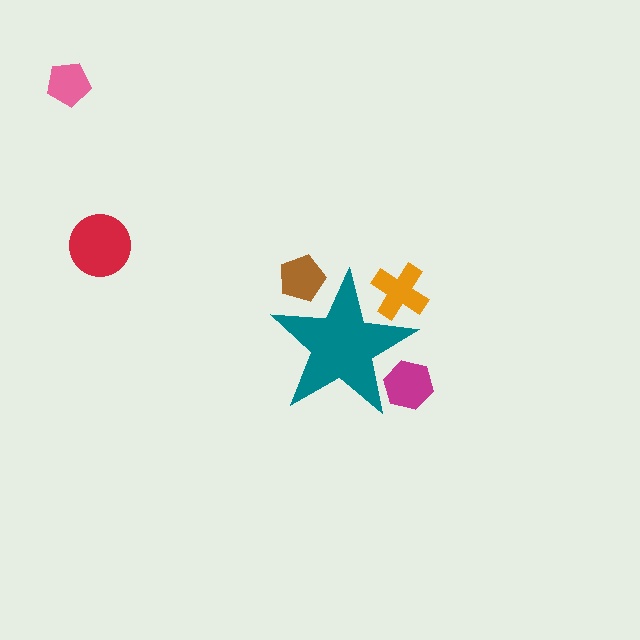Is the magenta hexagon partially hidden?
Yes, the magenta hexagon is partially hidden behind the teal star.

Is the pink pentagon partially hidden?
No, the pink pentagon is fully visible.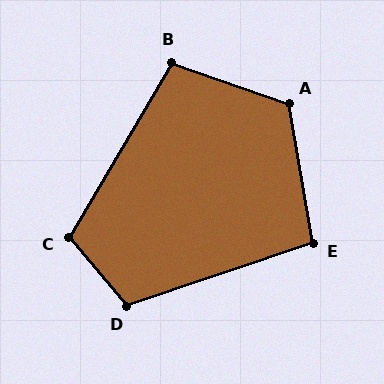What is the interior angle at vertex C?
Approximately 109 degrees (obtuse).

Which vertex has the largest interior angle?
A, at approximately 119 degrees.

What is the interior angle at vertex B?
Approximately 101 degrees (obtuse).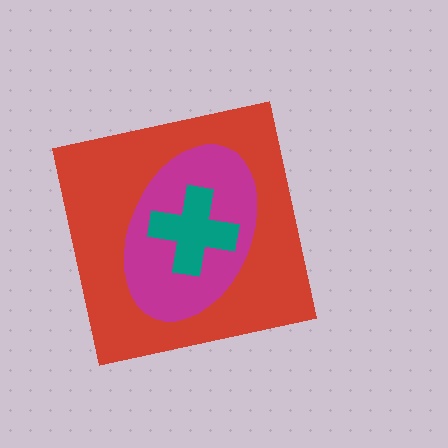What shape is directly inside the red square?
The magenta ellipse.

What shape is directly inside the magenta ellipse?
The teal cross.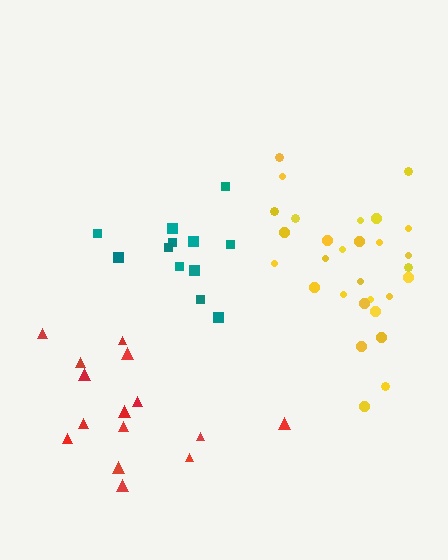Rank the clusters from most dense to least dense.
teal, yellow, red.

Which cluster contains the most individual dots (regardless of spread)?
Yellow (30).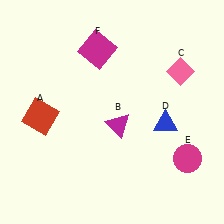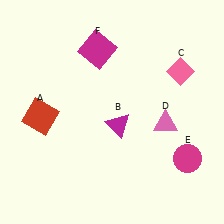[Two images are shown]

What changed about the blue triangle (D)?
In Image 1, D is blue. In Image 2, it changed to pink.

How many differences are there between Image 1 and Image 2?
There is 1 difference between the two images.